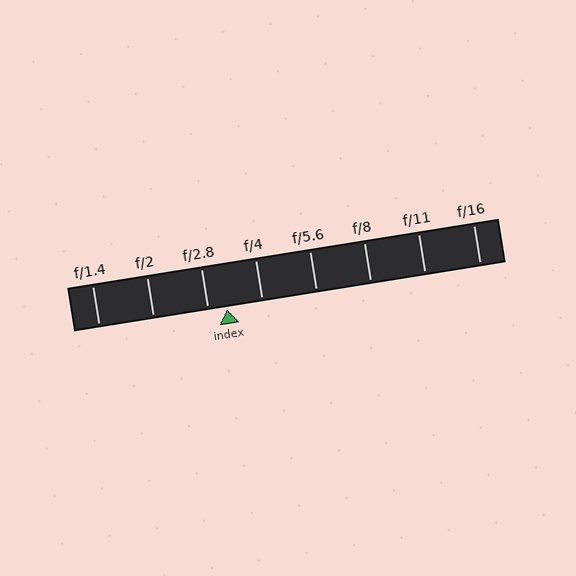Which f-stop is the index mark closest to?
The index mark is closest to f/2.8.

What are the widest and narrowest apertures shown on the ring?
The widest aperture shown is f/1.4 and the narrowest is f/16.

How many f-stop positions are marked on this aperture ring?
There are 8 f-stop positions marked.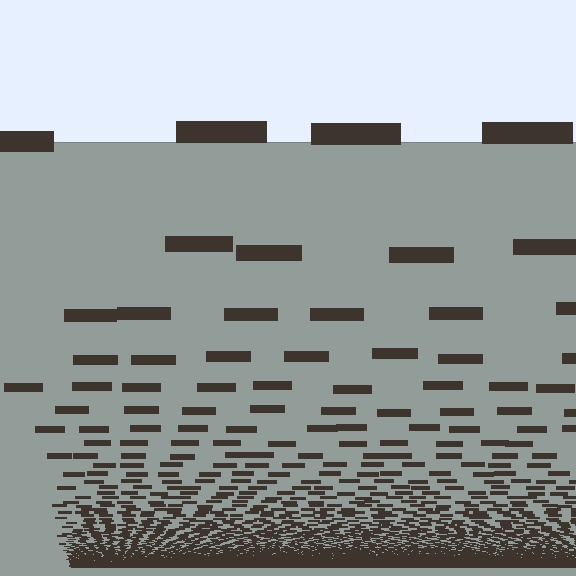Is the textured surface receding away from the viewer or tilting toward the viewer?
The surface appears to tilt toward the viewer. Texture elements get larger and sparser toward the top.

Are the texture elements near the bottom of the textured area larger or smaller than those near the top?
Smaller. The gradient is inverted — elements near the bottom are smaller and denser.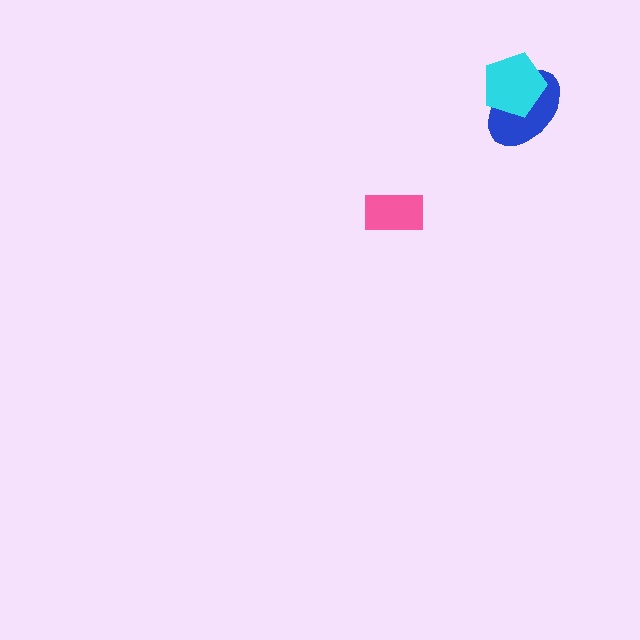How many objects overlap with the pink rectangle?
0 objects overlap with the pink rectangle.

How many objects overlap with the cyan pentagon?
1 object overlaps with the cyan pentagon.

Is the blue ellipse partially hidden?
Yes, it is partially covered by another shape.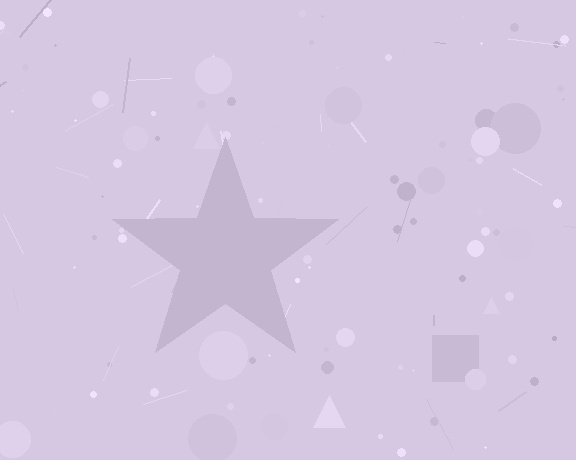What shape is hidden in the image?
A star is hidden in the image.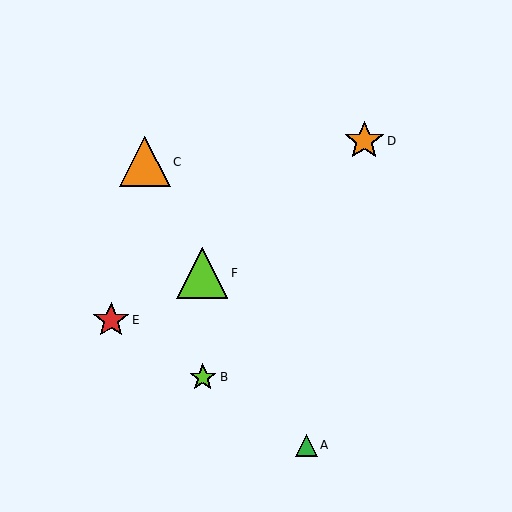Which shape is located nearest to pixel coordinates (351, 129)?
The orange star (labeled D) at (364, 141) is nearest to that location.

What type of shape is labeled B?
Shape B is a lime star.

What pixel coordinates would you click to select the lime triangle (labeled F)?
Click at (202, 273) to select the lime triangle F.